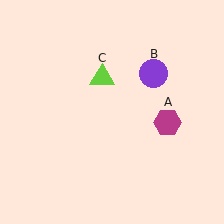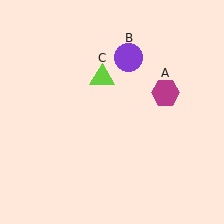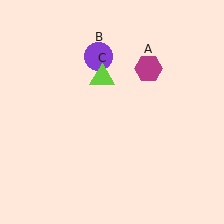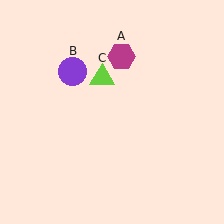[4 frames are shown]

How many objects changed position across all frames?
2 objects changed position: magenta hexagon (object A), purple circle (object B).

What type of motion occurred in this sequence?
The magenta hexagon (object A), purple circle (object B) rotated counterclockwise around the center of the scene.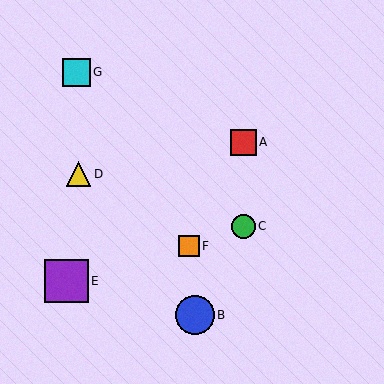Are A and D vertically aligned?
No, A is at x≈243 and D is at x≈79.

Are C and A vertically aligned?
Yes, both are at x≈243.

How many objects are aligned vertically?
2 objects (A, C) are aligned vertically.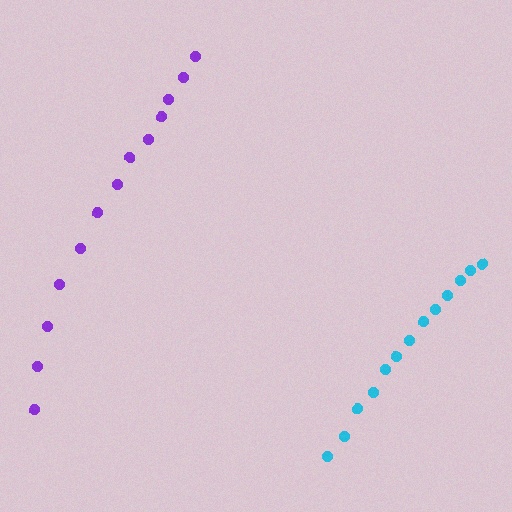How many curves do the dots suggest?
There are 2 distinct paths.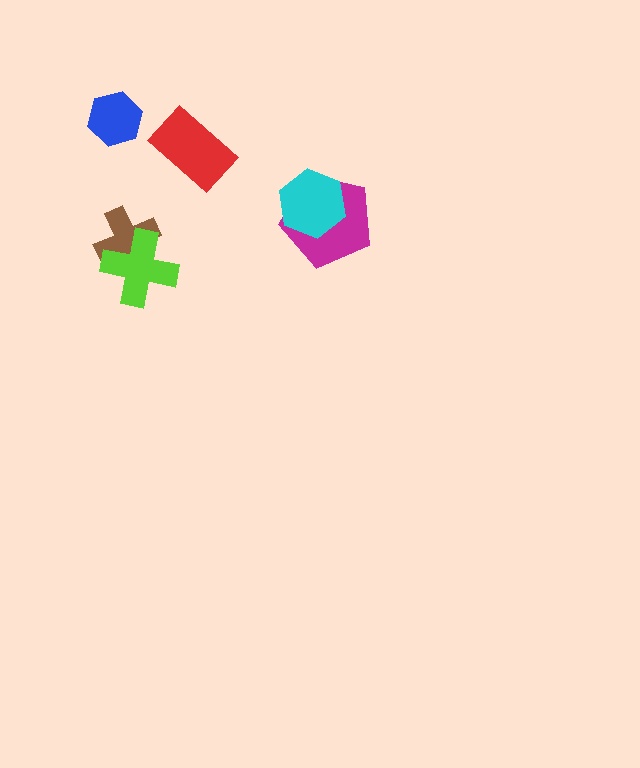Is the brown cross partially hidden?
Yes, it is partially covered by another shape.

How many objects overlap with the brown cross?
1 object overlaps with the brown cross.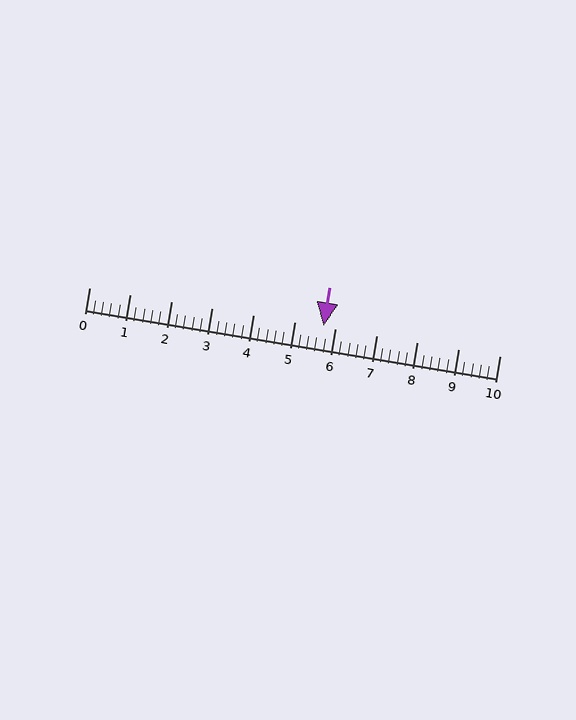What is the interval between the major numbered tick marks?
The major tick marks are spaced 1 units apart.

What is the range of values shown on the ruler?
The ruler shows values from 0 to 10.